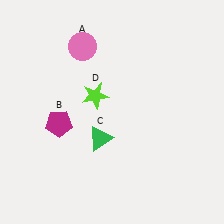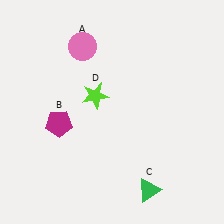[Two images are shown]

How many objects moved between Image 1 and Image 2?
1 object moved between the two images.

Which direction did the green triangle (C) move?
The green triangle (C) moved down.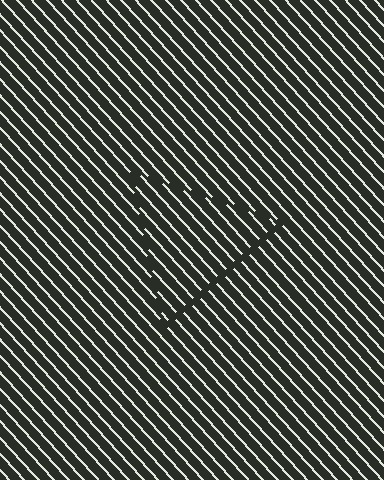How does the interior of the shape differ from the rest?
The interior of the shape contains the same grating, shifted by half a period — the contour is defined by the phase discontinuity where line-ends from the inner and outer gratings abut.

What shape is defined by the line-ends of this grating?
An illusory triangle. The interior of the shape contains the same grating, shifted by half a period — the contour is defined by the phase discontinuity where line-ends from the inner and outer gratings abut.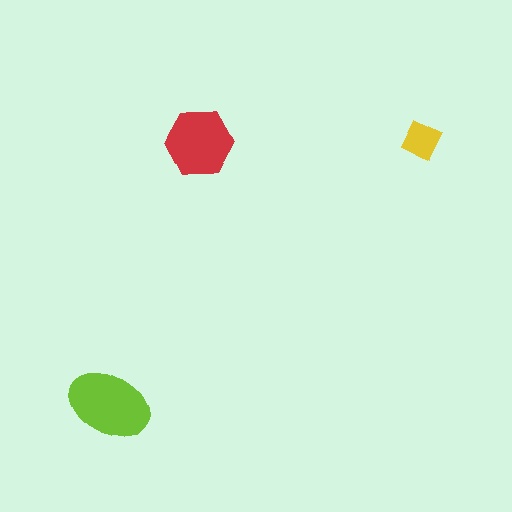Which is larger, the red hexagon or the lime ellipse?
The lime ellipse.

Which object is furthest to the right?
The yellow diamond is rightmost.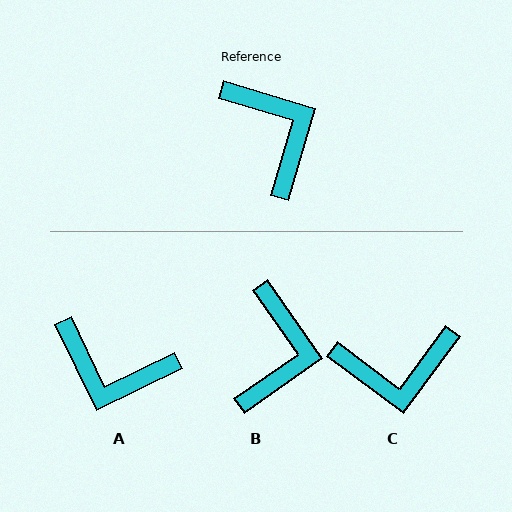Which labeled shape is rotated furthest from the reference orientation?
A, about 137 degrees away.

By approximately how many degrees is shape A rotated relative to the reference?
Approximately 137 degrees clockwise.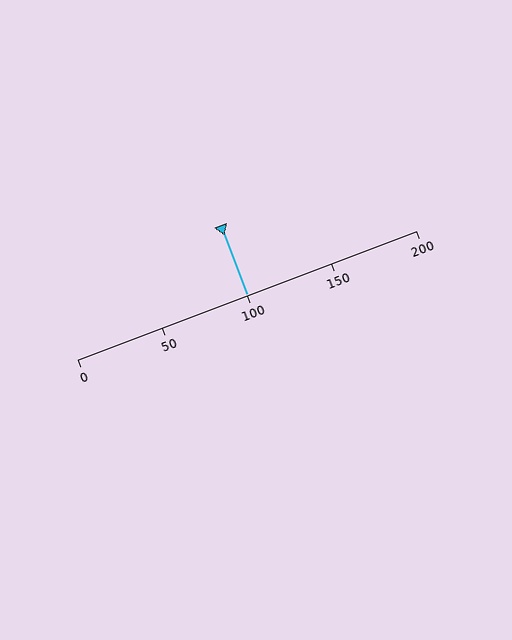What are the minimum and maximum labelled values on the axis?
The axis runs from 0 to 200.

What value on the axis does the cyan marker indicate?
The marker indicates approximately 100.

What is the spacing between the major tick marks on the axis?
The major ticks are spaced 50 apart.